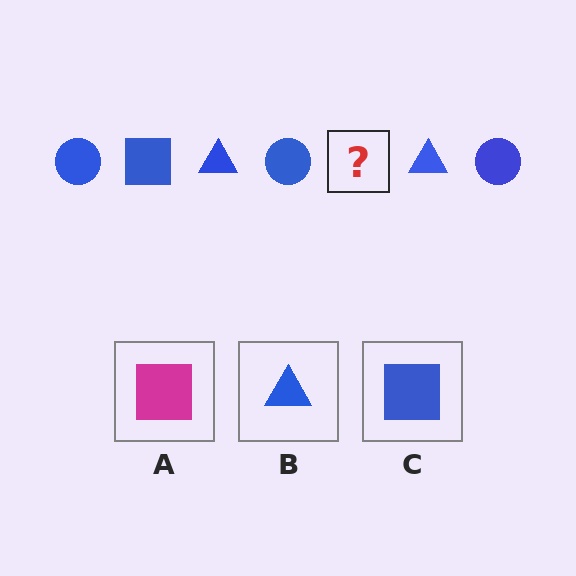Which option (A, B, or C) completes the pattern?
C.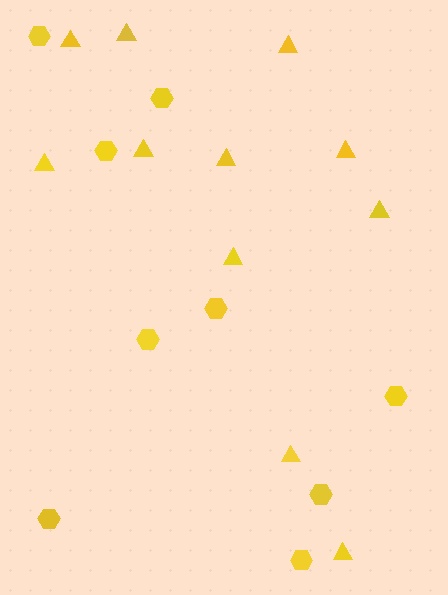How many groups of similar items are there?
There are 2 groups: one group of triangles (11) and one group of hexagons (9).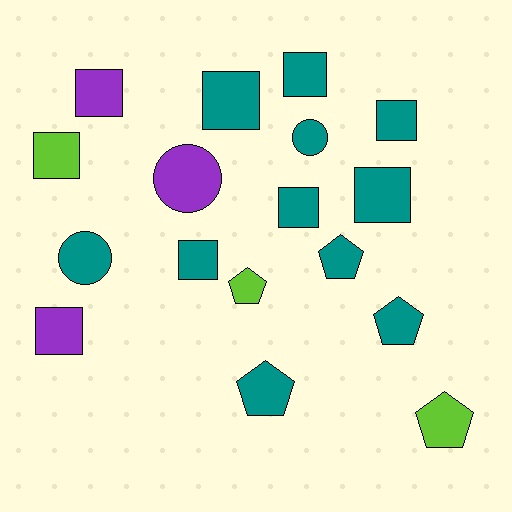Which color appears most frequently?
Teal, with 11 objects.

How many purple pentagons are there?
There are no purple pentagons.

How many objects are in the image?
There are 17 objects.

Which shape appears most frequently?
Square, with 9 objects.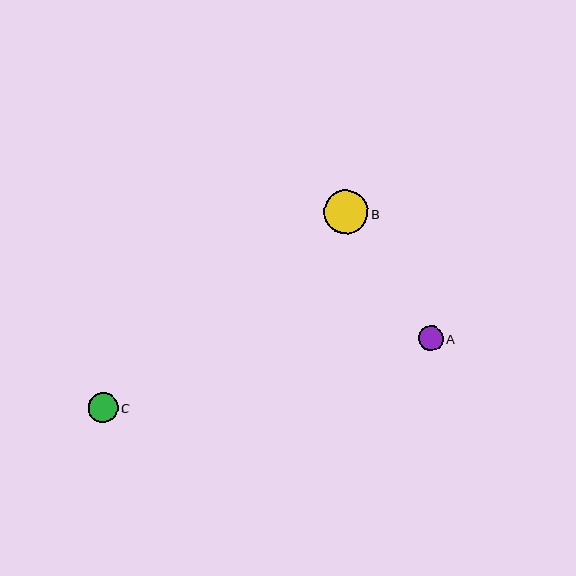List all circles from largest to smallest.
From largest to smallest: B, C, A.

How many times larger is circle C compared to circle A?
Circle C is approximately 1.2 times the size of circle A.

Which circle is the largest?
Circle B is the largest with a size of approximately 44 pixels.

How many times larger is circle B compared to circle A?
Circle B is approximately 1.8 times the size of circle A.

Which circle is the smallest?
Circle A is the smallest with a size of approximately 25 pixels.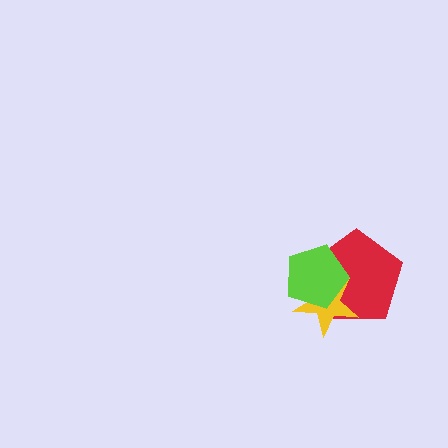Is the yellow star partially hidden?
Yes, it is partially covered by another shape.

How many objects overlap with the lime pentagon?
2 objects overlap with the lime pentagon.